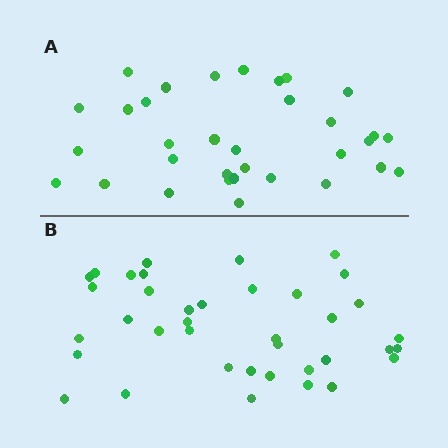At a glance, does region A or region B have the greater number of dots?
Region B (the bottom region) has more dots.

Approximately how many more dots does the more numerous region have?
Region B has about 5 more dots than region A.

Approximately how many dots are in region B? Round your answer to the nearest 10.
About 40 dots. (The exact count is 38, which rounds to 40.)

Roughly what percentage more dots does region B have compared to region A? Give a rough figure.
About 15% more.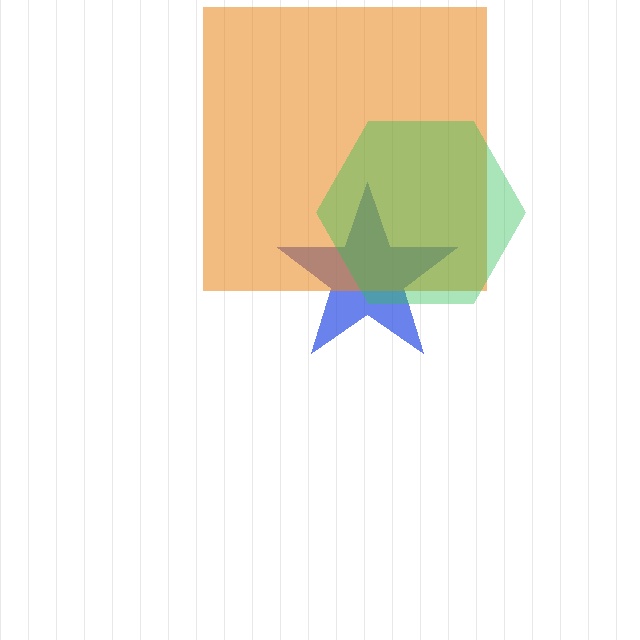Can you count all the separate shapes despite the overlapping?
Yes, there are 3 separate shapes.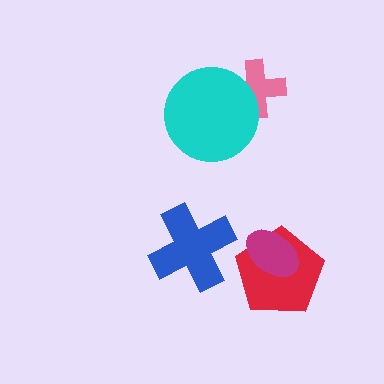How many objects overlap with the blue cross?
0 objects overlap with the blue cross.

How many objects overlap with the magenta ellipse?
1 object overlaps with the magenta ellipse.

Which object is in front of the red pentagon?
The magenta ellipse is in front of the red pentagon.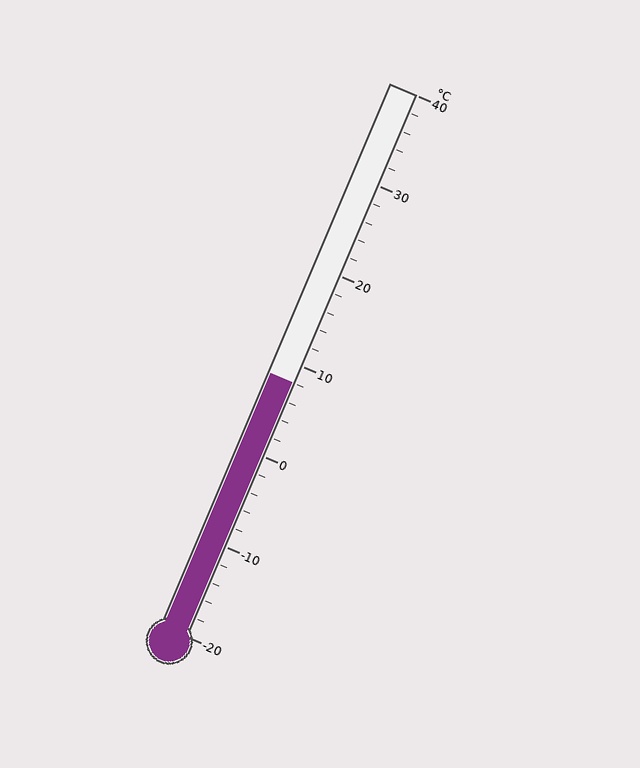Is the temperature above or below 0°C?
The temperature is above 0°C.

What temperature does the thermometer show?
The thermometer shows approximately 8°C.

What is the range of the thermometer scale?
The thermometer scale ranges from -20°C to 40°C.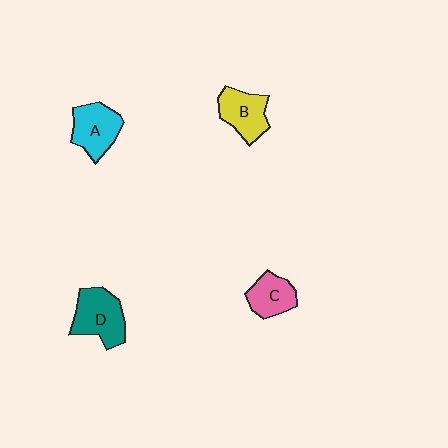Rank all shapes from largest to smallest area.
From largest to smallest: D (teal), A (cyan), B (yellow), C (pink).